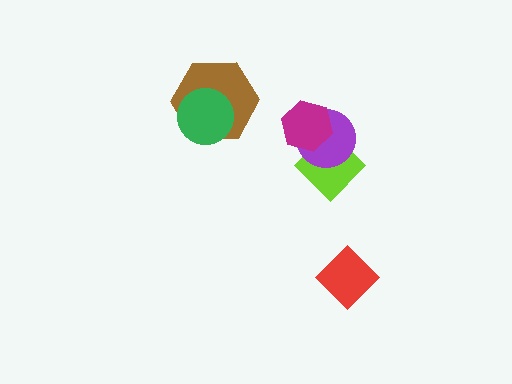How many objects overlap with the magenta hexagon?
2 objects overlap with the magenta hexagon.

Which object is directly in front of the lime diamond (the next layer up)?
The purple circle is directly in front of the lime diamond.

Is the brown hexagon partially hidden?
Yes, it is partially covered by another shape.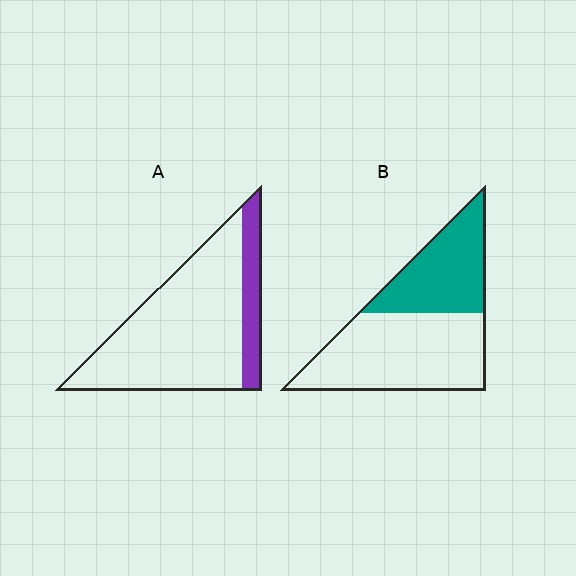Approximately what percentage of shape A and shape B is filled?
A is approximately 20% and B is approximately 40%.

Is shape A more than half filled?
No.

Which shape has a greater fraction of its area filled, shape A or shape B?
Shape B.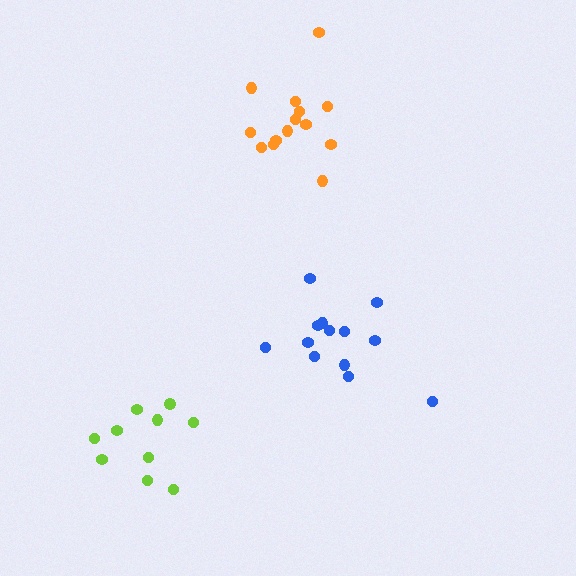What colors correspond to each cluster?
The clusters are colored: blue, lime, orange.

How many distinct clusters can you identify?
There are 3 distinct clusters.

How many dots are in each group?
Group 1: 13 dots, Group 2: 10 dots, Group 3: 14 dots (37 total).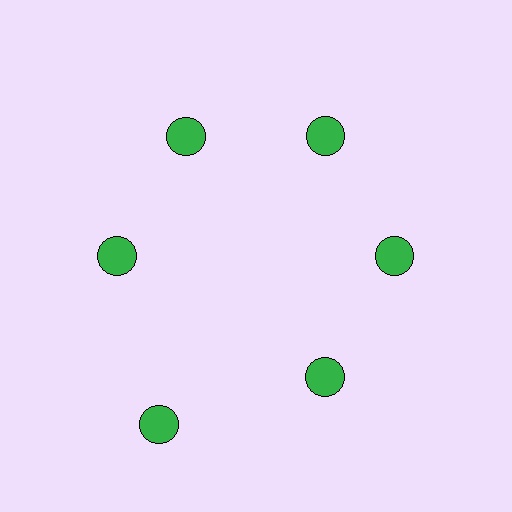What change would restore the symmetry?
The symmetry would be restored by moving it inward, back onto the ring so that all 6 circles sit at equal angles and equal distance from the center.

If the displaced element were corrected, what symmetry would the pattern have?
It would have 6-fold rotational symmetry — the pattern would map onto itself every 60 degrees.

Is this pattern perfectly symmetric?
No. The 6 green circles are arranged in a ring, but one element near the 7 o'clock position is pushed outward from the center, breaking the 6-fold rotational symmetry.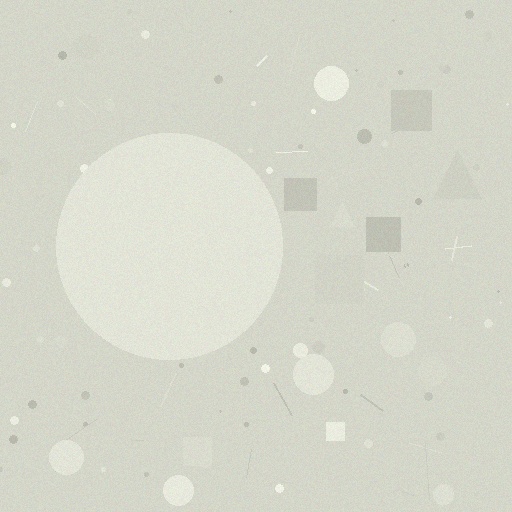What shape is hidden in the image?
A circle is hidden in the image.